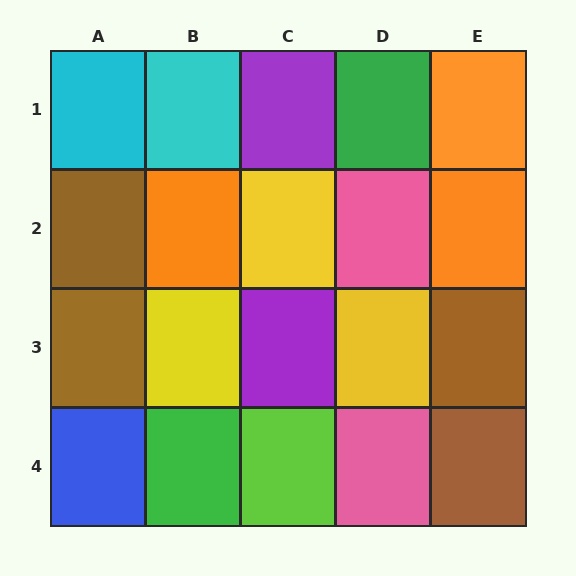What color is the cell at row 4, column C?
Lime.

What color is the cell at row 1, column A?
Cyan.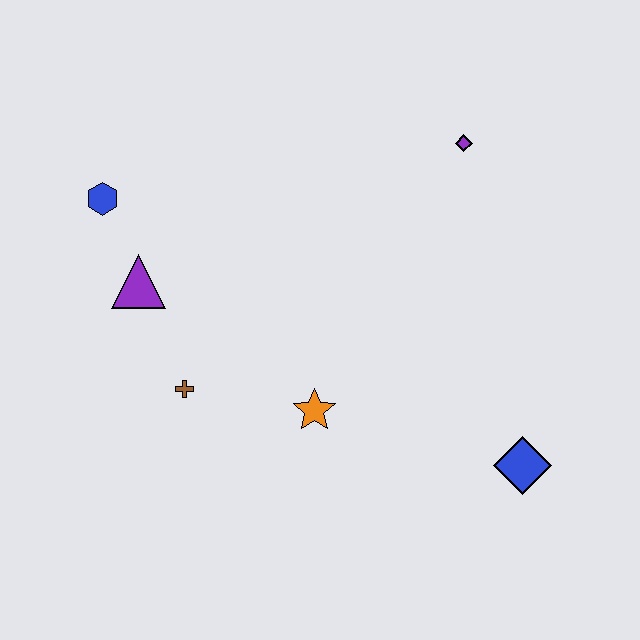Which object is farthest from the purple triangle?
The blue diamond is farthest from the purple triangle.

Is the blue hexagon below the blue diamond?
No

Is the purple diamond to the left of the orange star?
No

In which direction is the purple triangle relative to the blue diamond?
The purple triangle is to the left of the blue diamond.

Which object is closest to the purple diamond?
The orange star is closest to the purple diamond.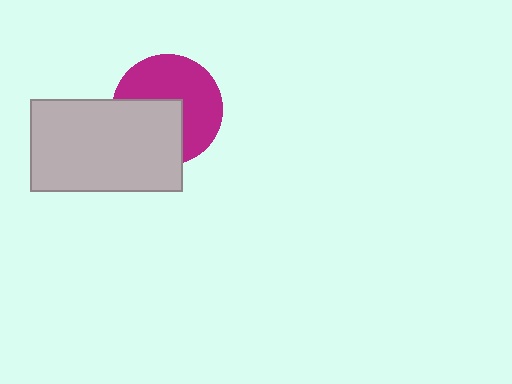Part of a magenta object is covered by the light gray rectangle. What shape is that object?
It is a circle.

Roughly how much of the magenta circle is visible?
About half of it is visible (roughly 59%).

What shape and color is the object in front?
The object in front is a light gray rectangle.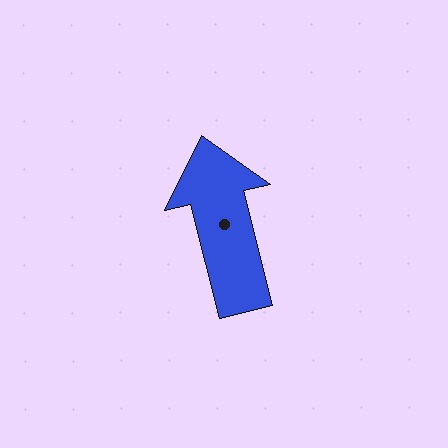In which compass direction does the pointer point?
North.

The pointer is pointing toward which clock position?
Roughly 12 o'clock.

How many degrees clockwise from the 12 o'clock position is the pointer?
Approximately 346 degrees.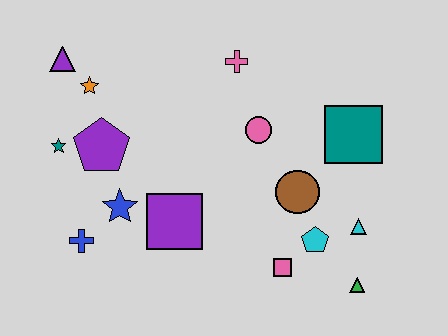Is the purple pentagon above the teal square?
No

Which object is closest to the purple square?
The blue star is closest to the purple square.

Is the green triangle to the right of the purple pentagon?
Yes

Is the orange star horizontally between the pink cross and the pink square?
No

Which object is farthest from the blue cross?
The teal square is farthest from the blue cross.